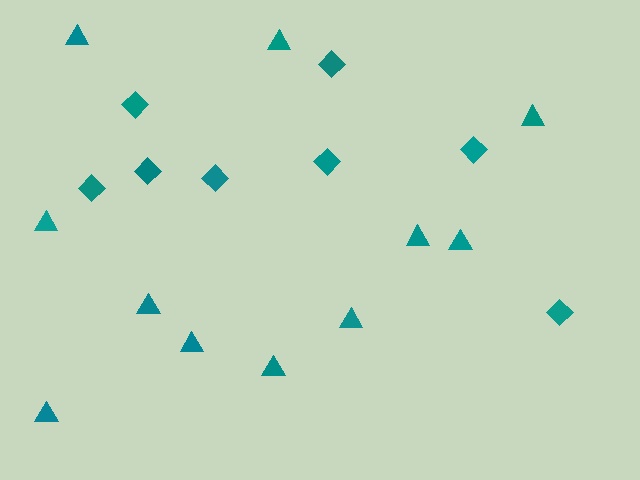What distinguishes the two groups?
There are 2 groups: one group of triangles (11) and one group of diamonds (8).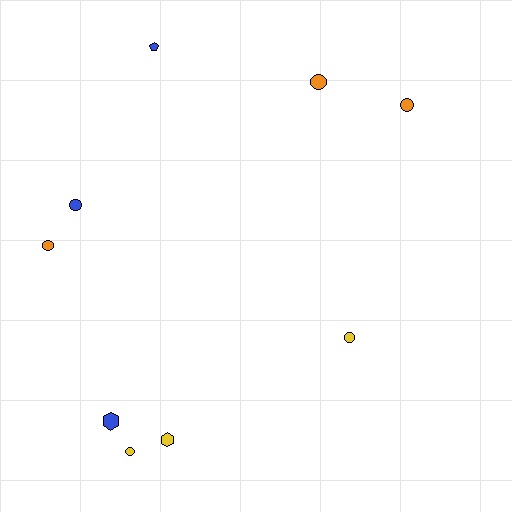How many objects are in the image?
There are 9 objects.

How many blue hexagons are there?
There is 1 blue hexagon.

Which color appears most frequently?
Yellow, with 3 objects.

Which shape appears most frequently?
Circle, with 6 objects.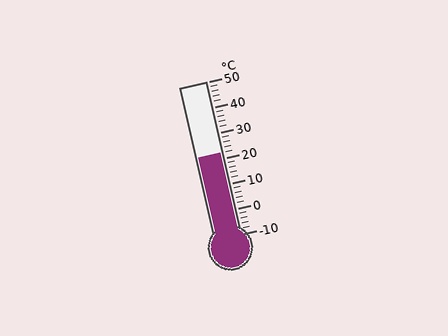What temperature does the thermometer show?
The thermometer shows approximately 22°C.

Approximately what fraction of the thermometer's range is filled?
The thermometer is filled to approximately 55% of its range.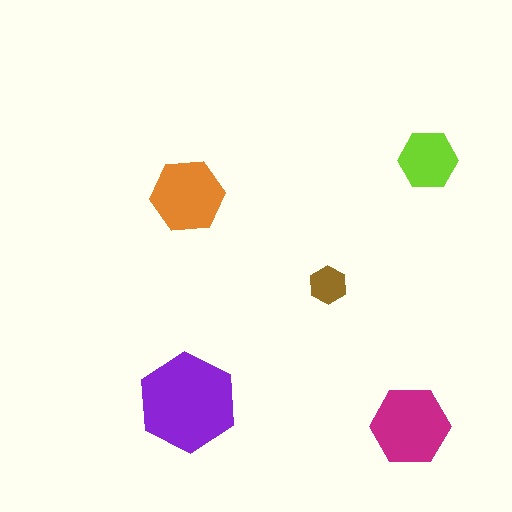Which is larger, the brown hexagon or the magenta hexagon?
The magenta one.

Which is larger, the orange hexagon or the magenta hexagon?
The magenta one.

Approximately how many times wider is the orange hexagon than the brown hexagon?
About 2 times wider.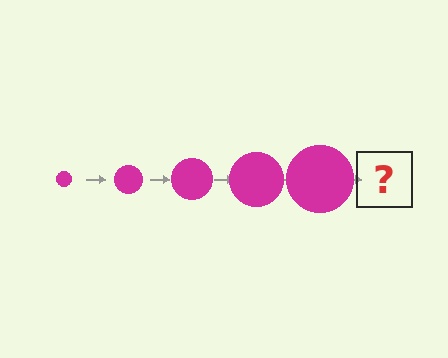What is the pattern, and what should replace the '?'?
The pattern is that the circle gets progressively larger each step. The '?' should be a magenta circle, larger than the previous one.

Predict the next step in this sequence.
The next step is a magenta circle, larger than the previous one.